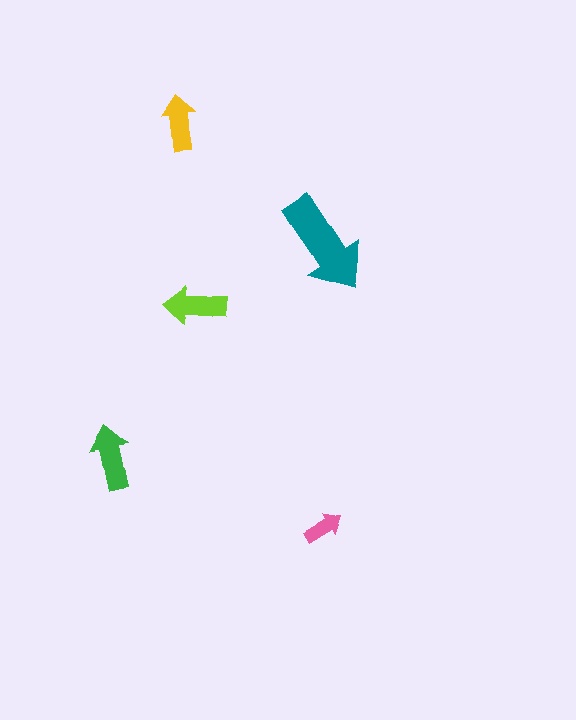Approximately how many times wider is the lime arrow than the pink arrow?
About 1.5 times wider.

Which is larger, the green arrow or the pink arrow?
The green one.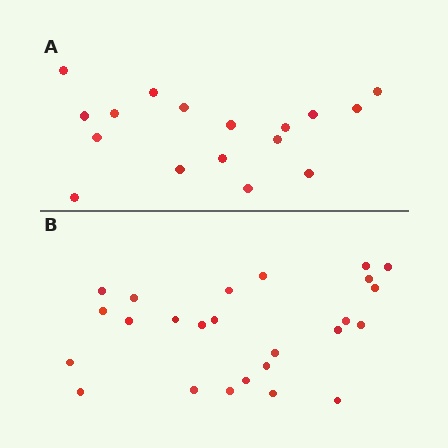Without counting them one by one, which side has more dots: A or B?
Region B (the bottom region) has more dots.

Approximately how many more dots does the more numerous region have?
Region B has roughly 8 or so more dots than region A.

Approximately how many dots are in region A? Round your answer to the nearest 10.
About 20 dots. (The exact count is 17, which rounds to 20.)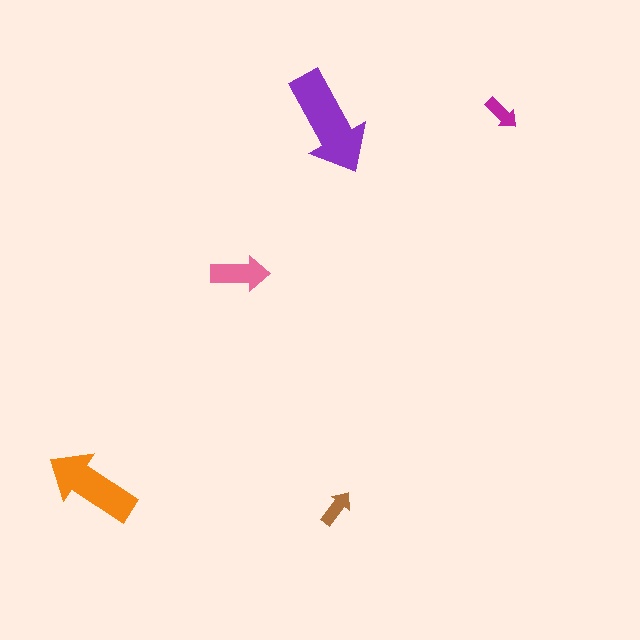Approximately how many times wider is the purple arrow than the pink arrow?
About 2 times wider.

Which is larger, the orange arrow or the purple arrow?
The purple one.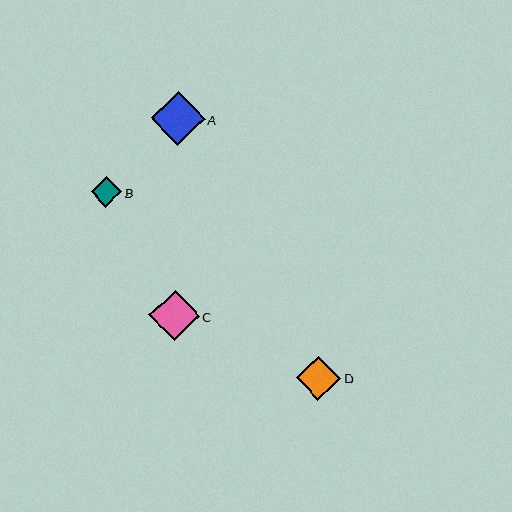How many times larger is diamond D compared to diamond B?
Diamond D is approximately 1.5 times the size of diamond B.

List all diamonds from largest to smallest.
From largest to smallest: A, C, D, B.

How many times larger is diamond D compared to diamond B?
Diamond D is approximately 1.5 times the size of diamond B.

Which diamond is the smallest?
Diamond B is the smallest with a size of approximately 30 pixels.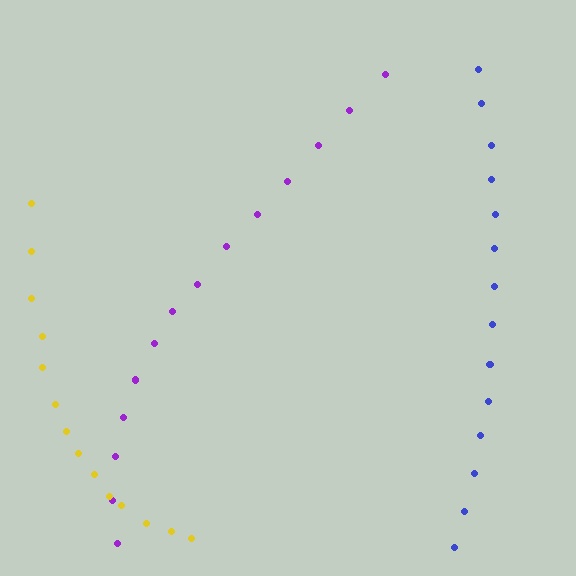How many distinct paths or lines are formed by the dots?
There are 3 distinct paths.